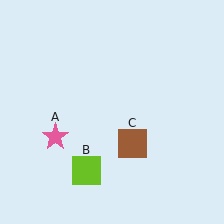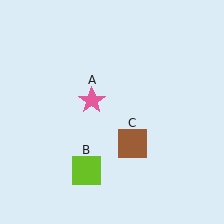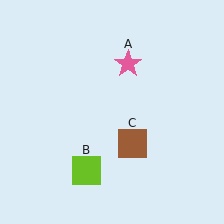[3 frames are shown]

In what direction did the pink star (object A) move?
The pink star (object A) moved up and to the right.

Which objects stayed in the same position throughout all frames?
Lime square (object B) and brown square (object C) remained stationary.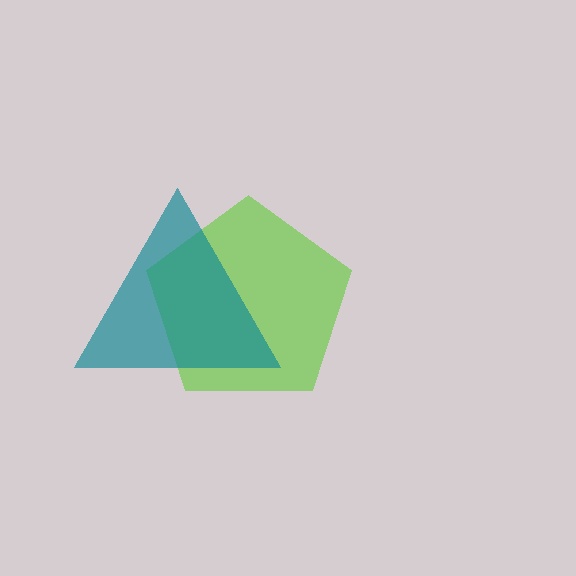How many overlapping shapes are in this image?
There are 2 overlapping shapes in the image.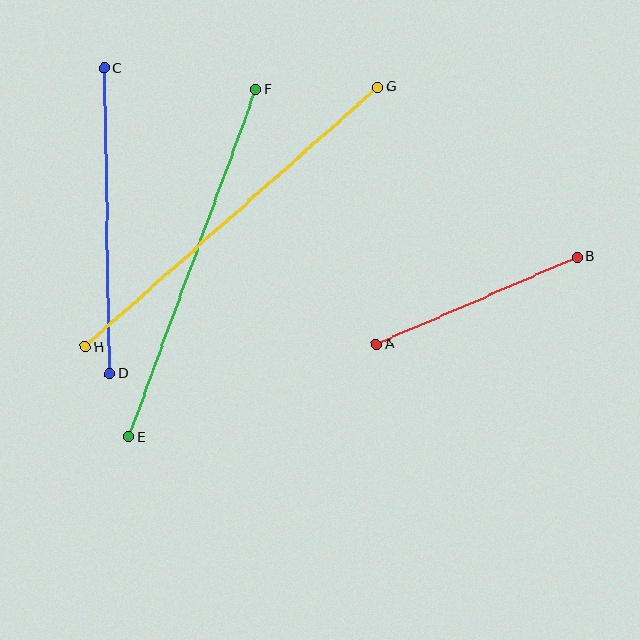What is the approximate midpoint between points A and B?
The midpoint is at approximately (477, 301) pixels.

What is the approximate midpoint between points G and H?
The midpoint is at approximately (231, 217) pixels.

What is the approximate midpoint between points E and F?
The midpoint is at approximately (192, 263) pixels.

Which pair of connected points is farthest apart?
Points G and H are farthest apart.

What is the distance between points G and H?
The distance is approximately 391 pixels.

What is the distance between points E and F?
The distance is approximately 370 pixels.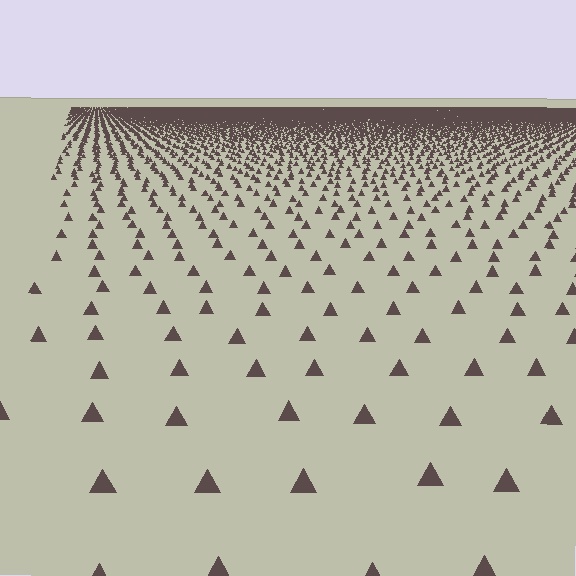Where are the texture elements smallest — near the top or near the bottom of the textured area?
Near the top.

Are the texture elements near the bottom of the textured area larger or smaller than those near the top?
Larger. Near the bottom, elements are closer to the viewer and appear at a bigger on-screen size.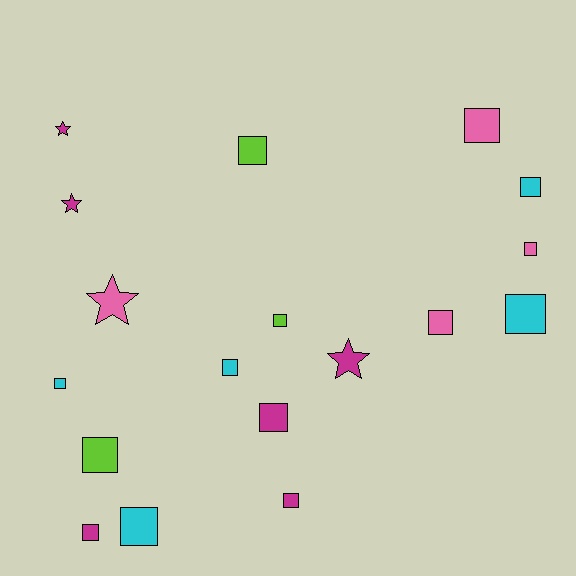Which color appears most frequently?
Magenta, with 6 objects.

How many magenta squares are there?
There are 3 magenta squares.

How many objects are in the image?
There are 18 objects.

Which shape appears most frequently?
Square, with 14 objects.